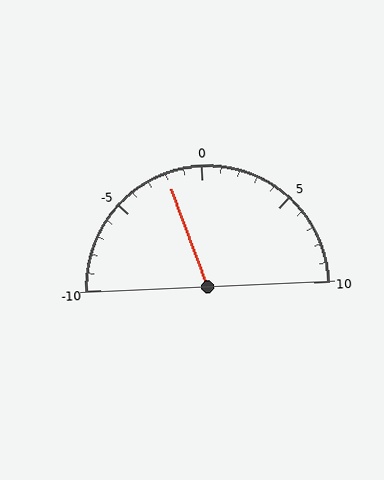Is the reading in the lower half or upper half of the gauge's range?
The reading is in the lower half of the range (-10 to 10).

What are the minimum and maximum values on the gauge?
The gauge ranges from -10 to 10.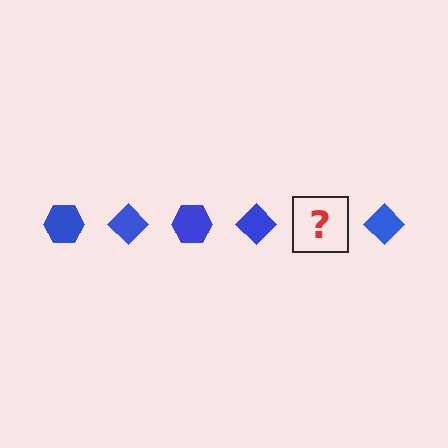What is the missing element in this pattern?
The missing element is a blue hexagon.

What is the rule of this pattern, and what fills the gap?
The rule is that the pattern cycles through hexagon, diamond shapes in blue. The gap should be filled with a blue hexagon.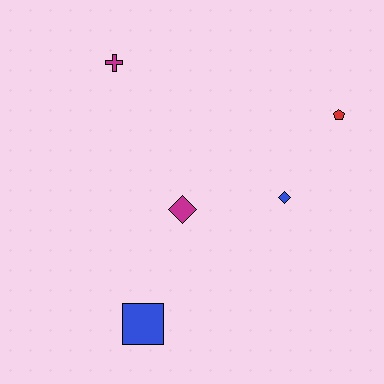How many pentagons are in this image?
There is 1 pentagon.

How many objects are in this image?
There are 5 objects.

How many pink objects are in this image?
There are no pink objects.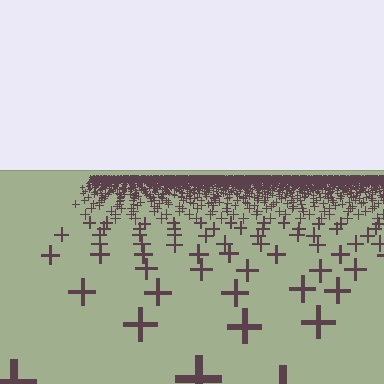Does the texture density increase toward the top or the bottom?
Density increases toward the top.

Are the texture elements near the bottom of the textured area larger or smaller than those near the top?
Larger. Near the bottom, elements are closer to the viewer and appear at a bigger on-screen size.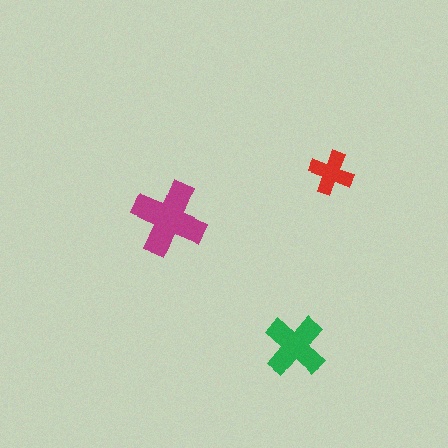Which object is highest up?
The red cross is topmost.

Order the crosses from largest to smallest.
the magenta one, the green one, the red one.